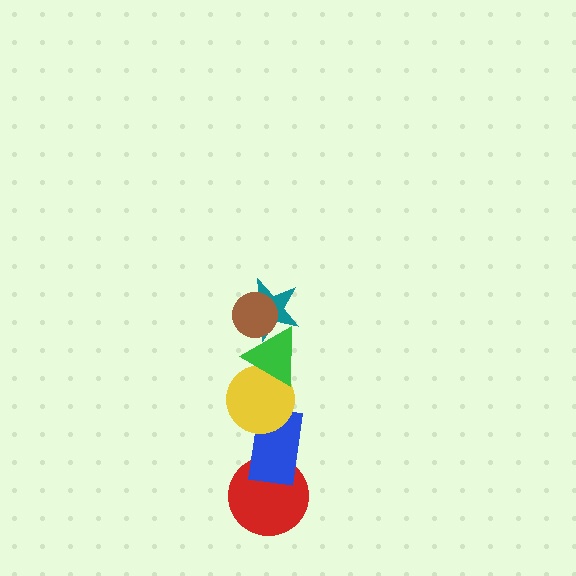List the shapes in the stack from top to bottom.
From top to bottom: the brown circle, the teal star, the green triangle, the yellow circle, the blue rectangle, the red circle.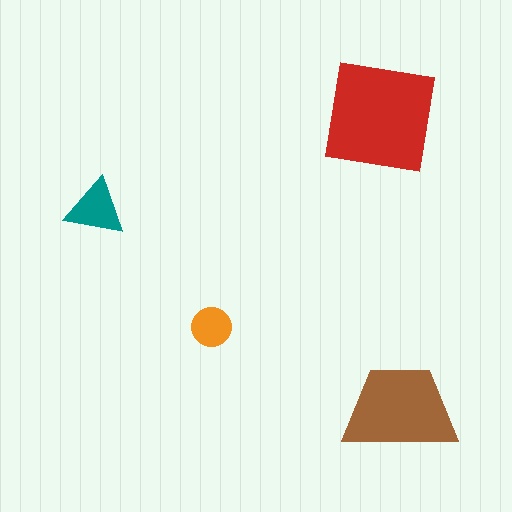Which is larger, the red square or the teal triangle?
The red square.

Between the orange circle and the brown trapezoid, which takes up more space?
The brown trapezoid.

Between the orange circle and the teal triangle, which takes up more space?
The teal triangle.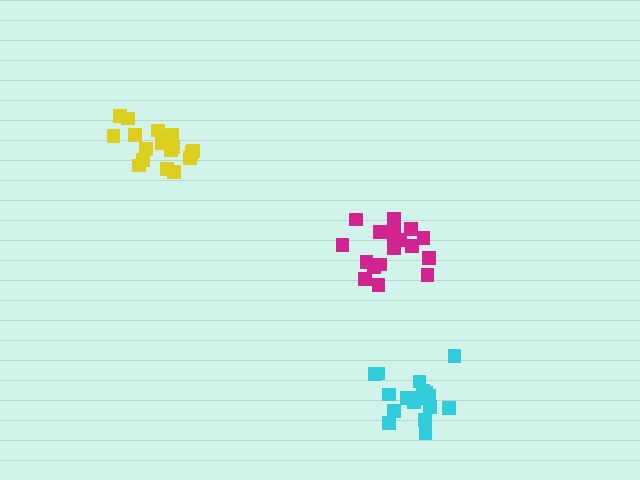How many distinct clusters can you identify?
There are 3 distinct clusters.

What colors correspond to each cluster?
The clusters are colored: yellow, magenta, cyan.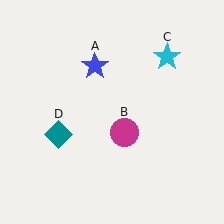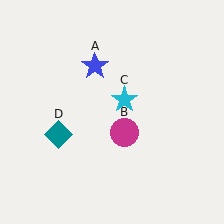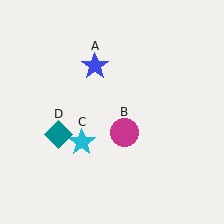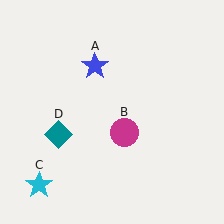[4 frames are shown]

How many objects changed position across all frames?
1 object changed position: cyan star (object C).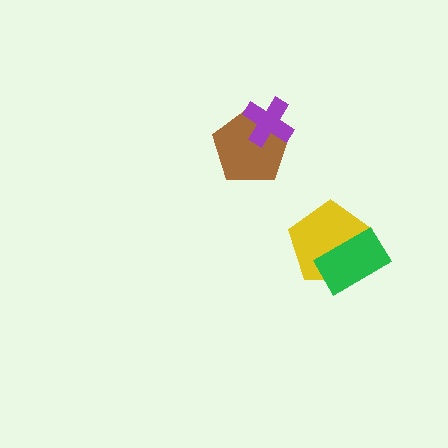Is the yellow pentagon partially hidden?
Yes, it is partially covered by another shape.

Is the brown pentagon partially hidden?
Yes, it is partially covered by another shape.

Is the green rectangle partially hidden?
No, no other shape covers it.